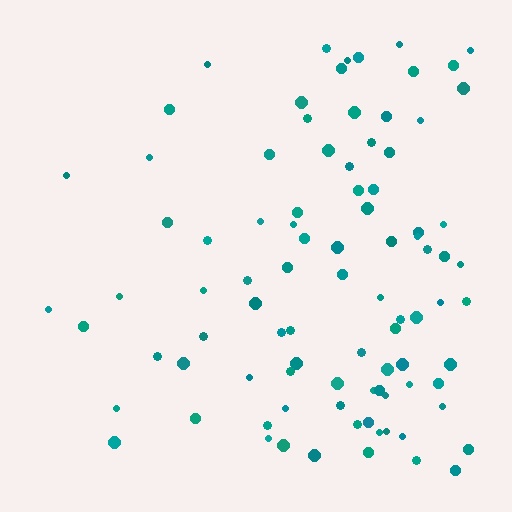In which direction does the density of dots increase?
From left to right, with the right side densest.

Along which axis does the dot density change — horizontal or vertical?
Horizontal.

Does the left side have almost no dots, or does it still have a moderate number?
Still a moderate number, just noticeably fewer than the right.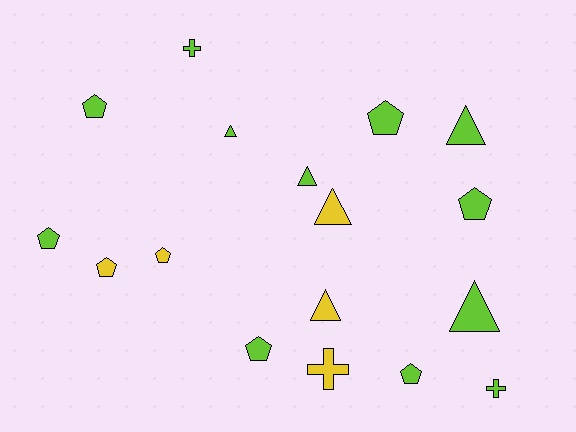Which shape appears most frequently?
Pentagon, with 8 objects.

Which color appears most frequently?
Lime, with 12 objects.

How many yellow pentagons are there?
There are 2 yellow pentagons.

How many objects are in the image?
There are 17 objects.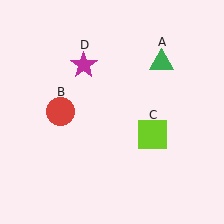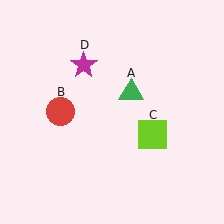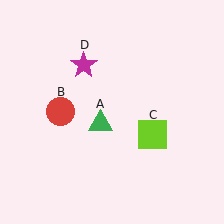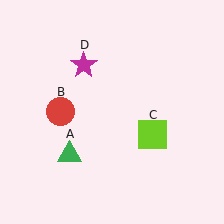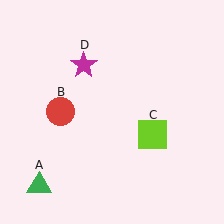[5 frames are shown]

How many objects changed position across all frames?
1 object changed position: green triangle (object A).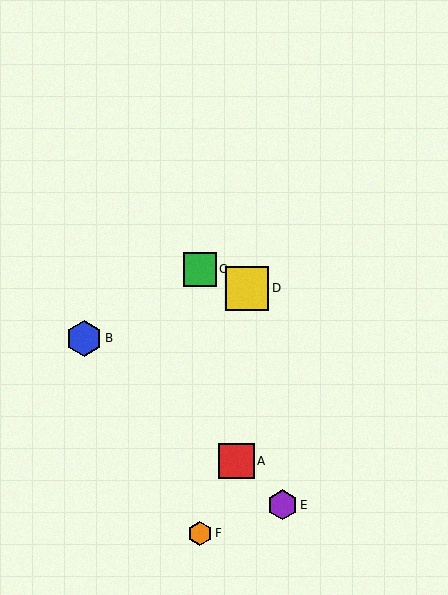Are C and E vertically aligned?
No, C is at x≈200 and E is at x≈282.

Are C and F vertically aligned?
Yes, both are at x≈200.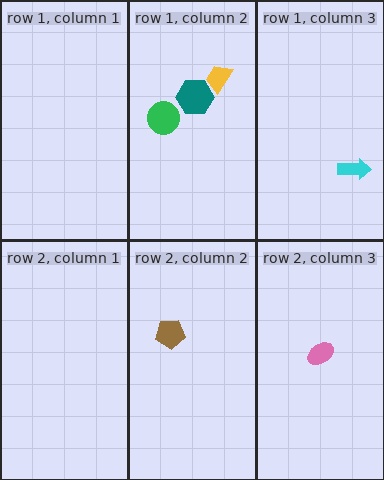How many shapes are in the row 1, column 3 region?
1.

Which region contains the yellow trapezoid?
The row 1, column 2 region.